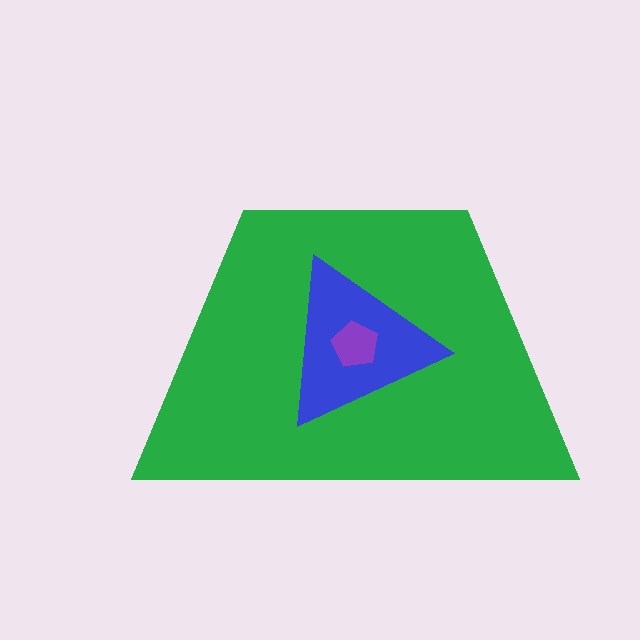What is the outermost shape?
The green trapezoid.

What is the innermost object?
The purple pentagon.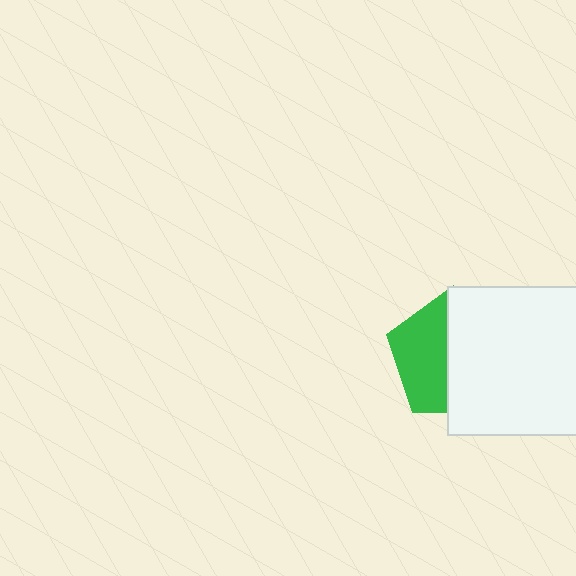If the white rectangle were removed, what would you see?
You would see the complete green pentagon.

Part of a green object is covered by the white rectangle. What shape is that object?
It is a pentagon.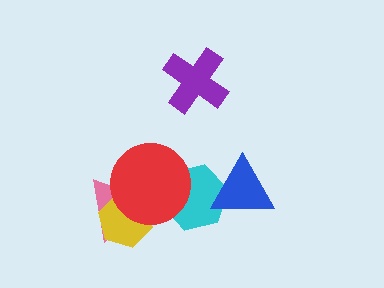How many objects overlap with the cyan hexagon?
2 objects overlap with the cyan hexagon.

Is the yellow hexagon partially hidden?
Yes, it is partially covered by another shape.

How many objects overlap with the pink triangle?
2 objects overlap with the pink triangle.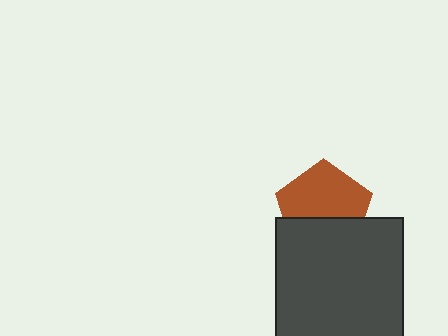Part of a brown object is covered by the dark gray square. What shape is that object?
It is a pentagon.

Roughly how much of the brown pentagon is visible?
About half of it is visible (roughly 62%).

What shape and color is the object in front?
The object in front is a dark gray square.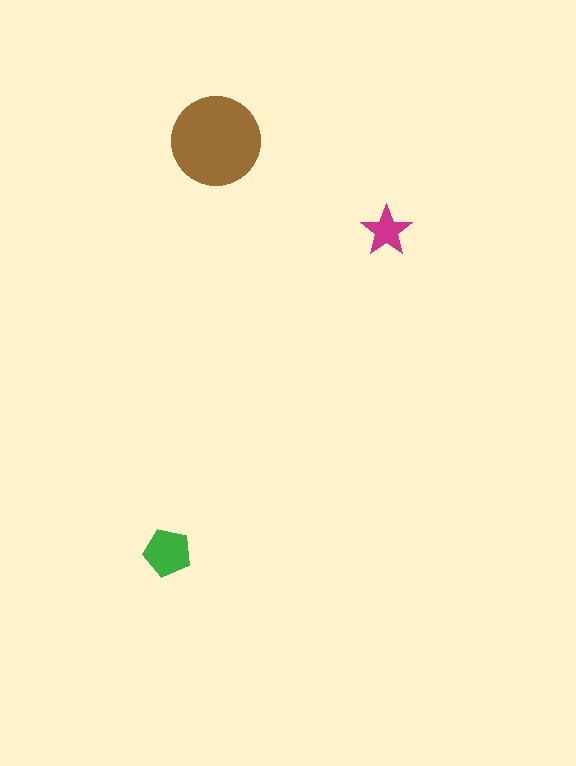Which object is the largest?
The brown circle.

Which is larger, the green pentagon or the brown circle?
The brown circle.